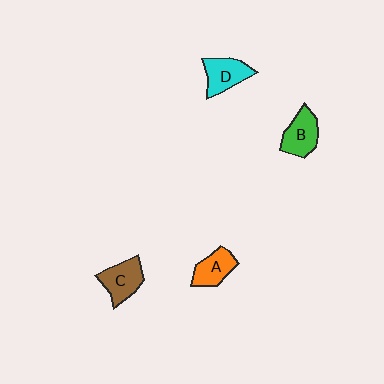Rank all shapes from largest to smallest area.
From largest to smallest: C (brown), B (green), D (cyan), A (orange).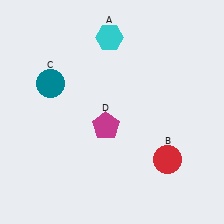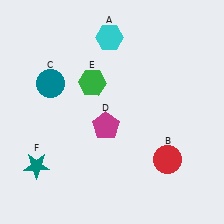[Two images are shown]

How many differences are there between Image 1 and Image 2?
There are 2 differences between the two images.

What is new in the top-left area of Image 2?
A green hexagon (E) was added in the top-left area of Image 2.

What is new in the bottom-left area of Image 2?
A teal star (F) was added in the bottom-left area of Image 2.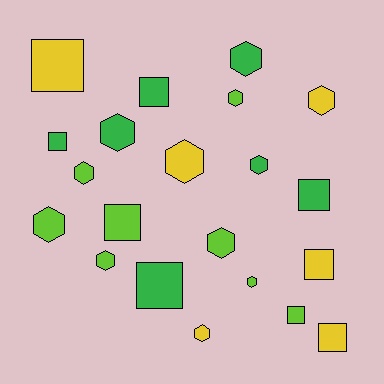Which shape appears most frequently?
Hexagon, with 12 objects.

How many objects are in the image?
There are 21 objects.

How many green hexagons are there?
There are 3 green hexagons.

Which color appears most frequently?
Lime, with 8 objects.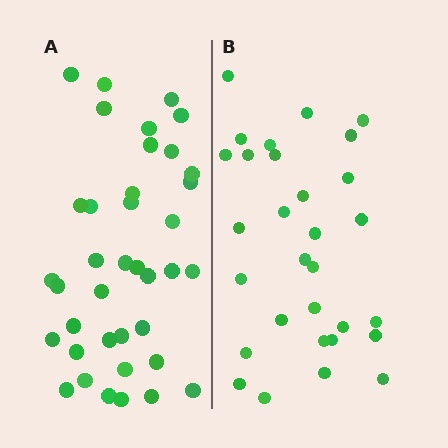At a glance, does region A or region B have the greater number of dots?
Region A (the left region) has more dots.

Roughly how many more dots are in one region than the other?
Region A has roughly 8 or so more dots than region B.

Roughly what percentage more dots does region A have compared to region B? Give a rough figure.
About 25% more.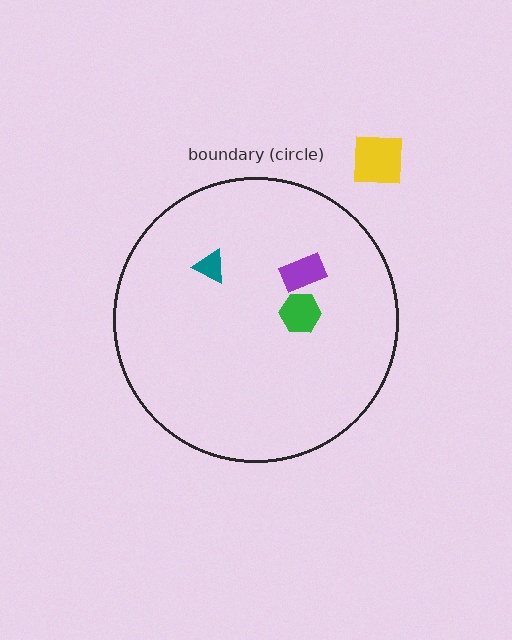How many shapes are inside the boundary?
3 inside, 1 outside.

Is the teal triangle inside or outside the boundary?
Inside.